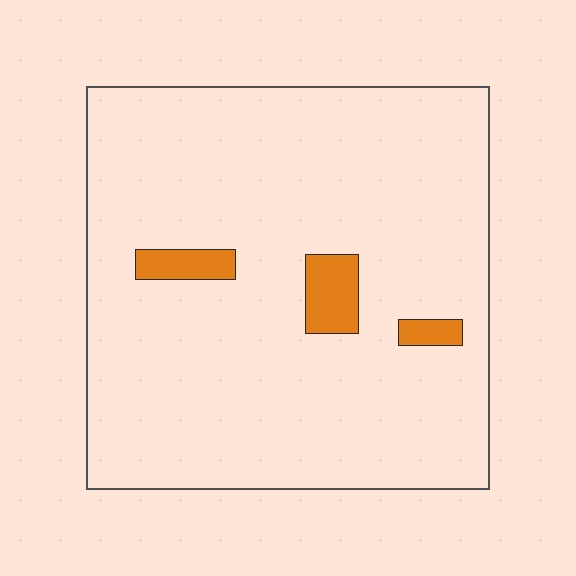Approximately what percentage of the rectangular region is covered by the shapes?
Approximately 5%.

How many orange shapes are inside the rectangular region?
3.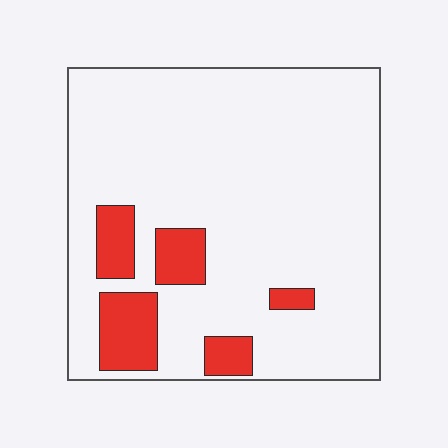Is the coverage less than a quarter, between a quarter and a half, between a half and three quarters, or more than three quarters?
Less than a quarter.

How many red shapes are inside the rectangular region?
5.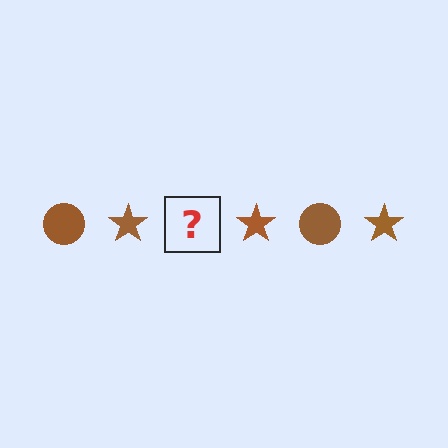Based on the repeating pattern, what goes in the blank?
The blank should be a brown circle.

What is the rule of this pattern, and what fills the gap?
The rule is that the pattern cycles through circle, star shapes in brown. The gap should be filled with a brown circle.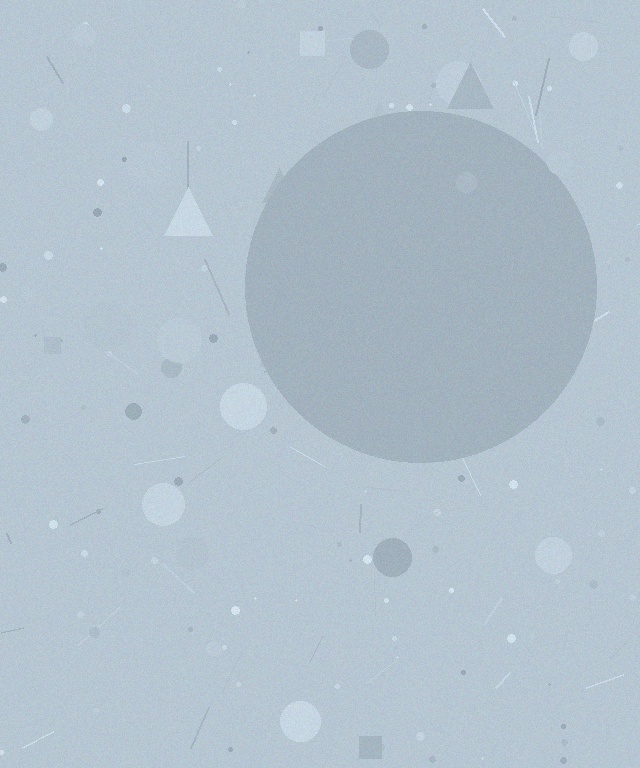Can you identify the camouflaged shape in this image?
The camouflaged shape is a circle.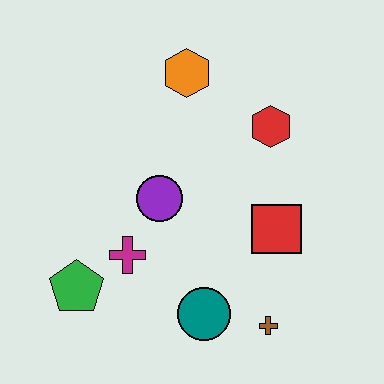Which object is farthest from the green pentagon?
The red hexagon is farthest from the green pentagon.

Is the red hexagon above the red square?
Yes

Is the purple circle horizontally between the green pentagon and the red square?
Yes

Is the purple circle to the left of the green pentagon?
No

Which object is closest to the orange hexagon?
The red hexagon is closest to the orange hexagon.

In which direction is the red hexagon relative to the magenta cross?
The red hexagon is to the right of the magenta cross.